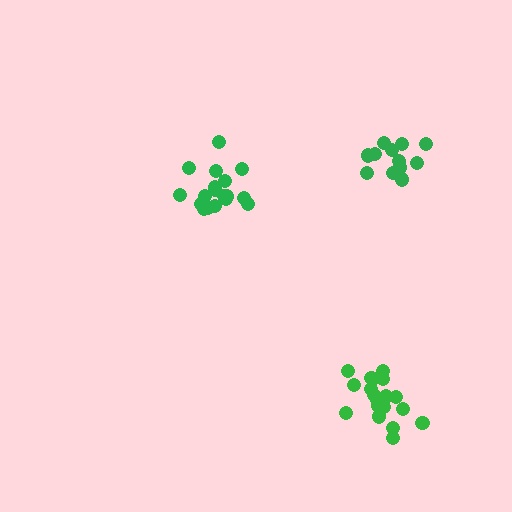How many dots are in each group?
Group 1: 18 dots, Group 2: 19 dots, Group 3: 13 dots (50 total).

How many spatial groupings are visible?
There are 3 spatial groupings.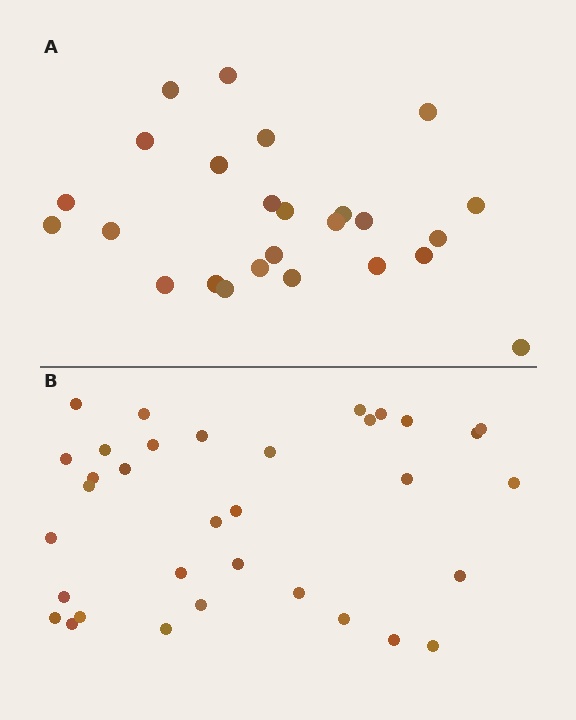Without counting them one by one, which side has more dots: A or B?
Region B (the bottom region) has more dots.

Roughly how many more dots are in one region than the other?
Region B has roughly 8 or so more dots than region A.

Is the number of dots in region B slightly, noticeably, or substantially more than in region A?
Region B has noticeably more, but not dramatically so. The ratio is roughly 1.4 to 1.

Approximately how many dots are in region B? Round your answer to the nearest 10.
About 30 dots. (The exact count is 34, which rounds to 30.)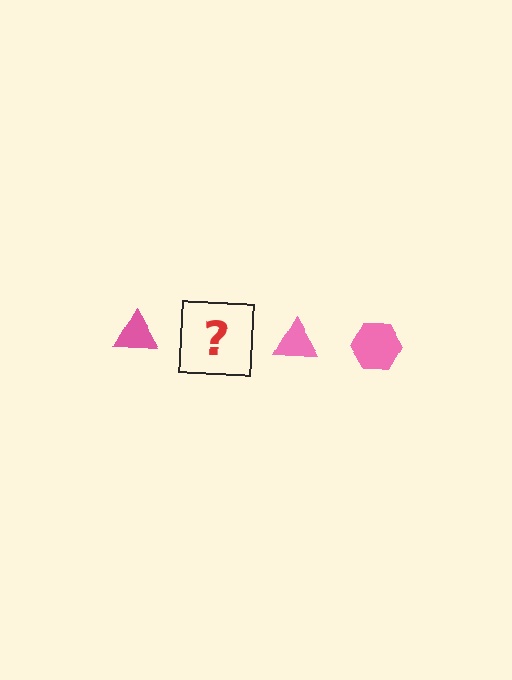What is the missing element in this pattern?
The missing element is a pink hexagon.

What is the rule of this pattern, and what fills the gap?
The rule is that the pattern cycles through triangle, hexagon shapes in pink. The gap should be filled with a pink hexagon.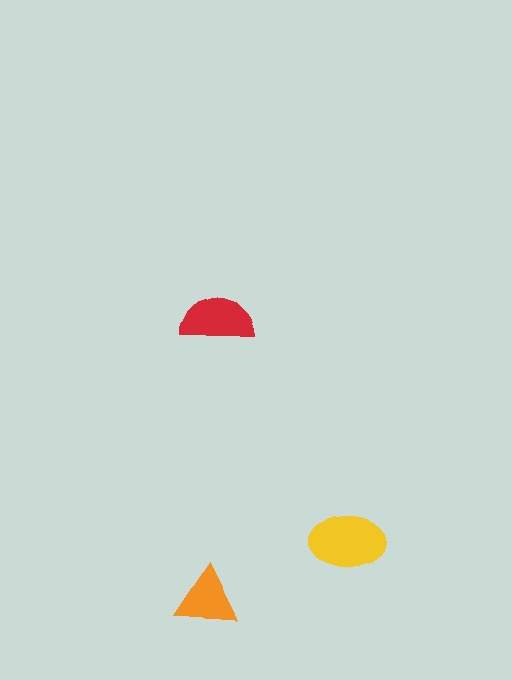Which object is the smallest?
The orange triangle.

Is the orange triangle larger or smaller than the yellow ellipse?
Smaller.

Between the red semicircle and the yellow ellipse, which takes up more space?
The yellow ellipse.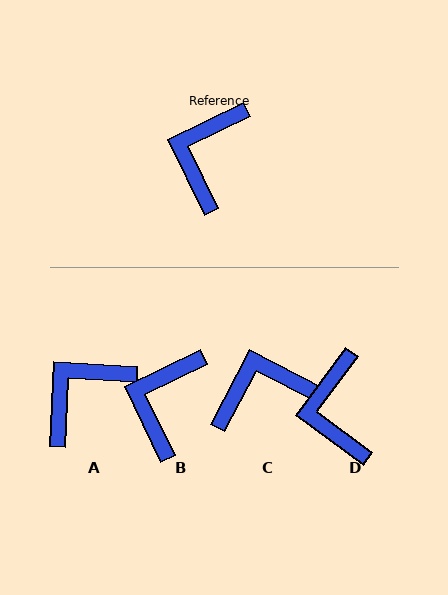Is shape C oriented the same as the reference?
No, it is off by about 53 degrees.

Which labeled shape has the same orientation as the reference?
B.